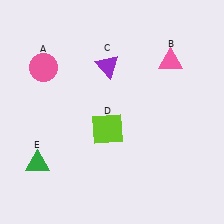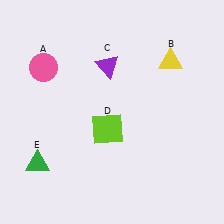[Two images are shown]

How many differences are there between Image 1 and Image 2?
There is 1 difference between the two images.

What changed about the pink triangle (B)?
In Image 1, B is pink. In Image 2, it changed to yellow.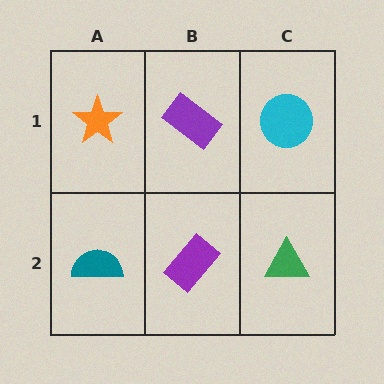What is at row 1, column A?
An orange star.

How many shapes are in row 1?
3 shapes.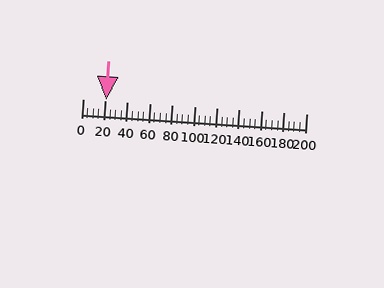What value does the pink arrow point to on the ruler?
The pink arrow points to approximately 21.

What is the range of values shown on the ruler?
The ruler shows values from 0 to 200.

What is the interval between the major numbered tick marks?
The major tick marks are spaced 20 units apart.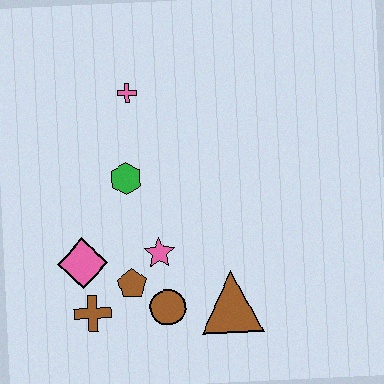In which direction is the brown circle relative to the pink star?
The brown circle is below the pink star.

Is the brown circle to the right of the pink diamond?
Yes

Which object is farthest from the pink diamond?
The pink cross is farthest from the pink diamond.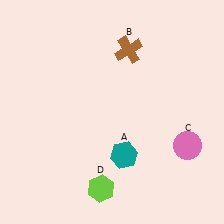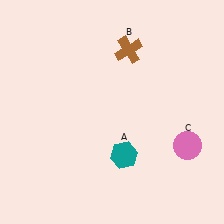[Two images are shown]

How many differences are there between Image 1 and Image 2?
There is 1 difference between the two images.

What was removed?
The lime hexagon (D) was removed in Image 2.